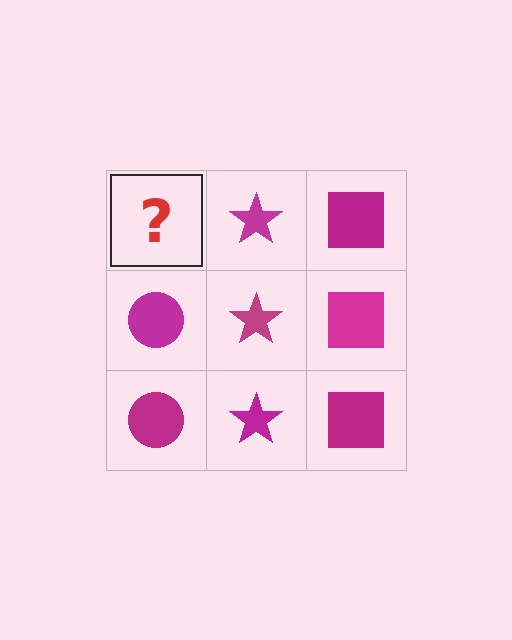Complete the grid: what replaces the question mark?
The question mark should be replaced with a magenta circle.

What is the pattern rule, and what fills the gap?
The rule is that each column has a consistent shape. The gap should be filled with a magenta circle.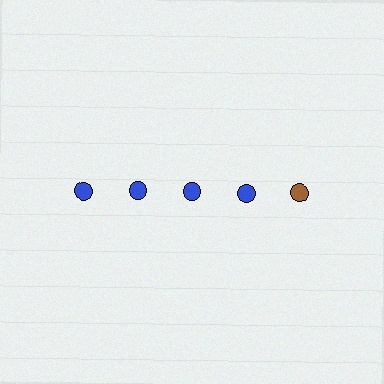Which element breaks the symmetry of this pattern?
The brown circle in the top row, rightmost column breaks the symmetry. All other shapes are blue circles.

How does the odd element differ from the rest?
It has a different color: brown instead of blue.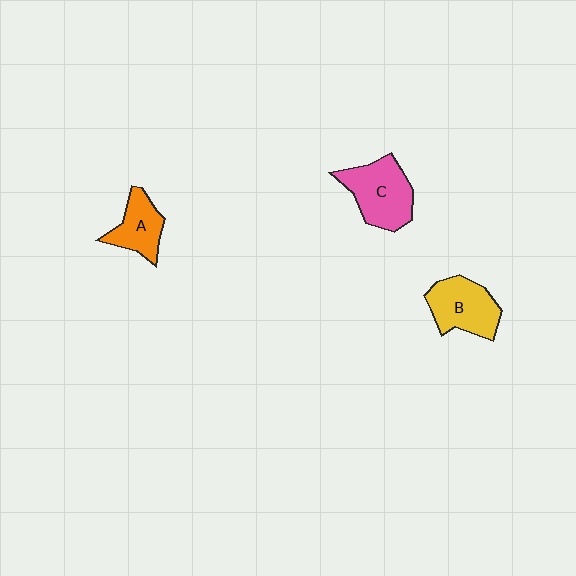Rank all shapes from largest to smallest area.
From largest to smallest: C (pink), B (yellow), A (orange).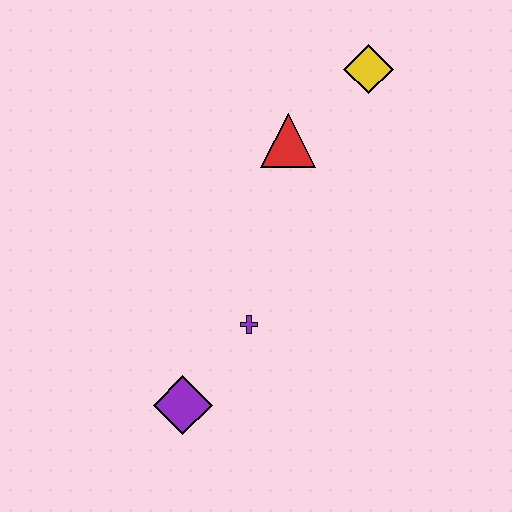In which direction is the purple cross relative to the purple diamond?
The purple cross is above the purple diamond.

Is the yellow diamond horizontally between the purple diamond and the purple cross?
No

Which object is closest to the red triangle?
The yellow diamond is closest to the red triangle.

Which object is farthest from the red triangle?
The purple diamond is farthest from the red triangle.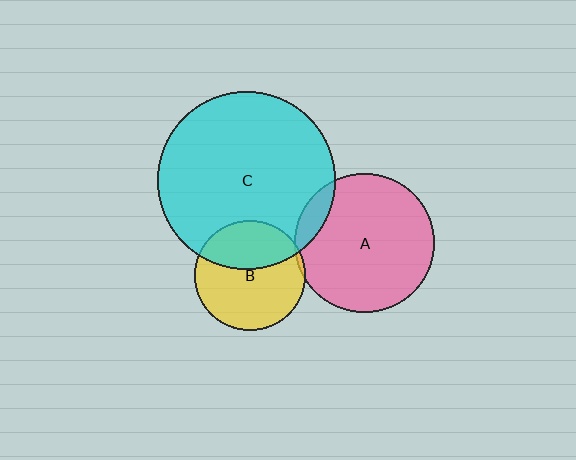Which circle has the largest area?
Circle C (cyan).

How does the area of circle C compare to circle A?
Approximately 1.6 times.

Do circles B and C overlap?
Yes.